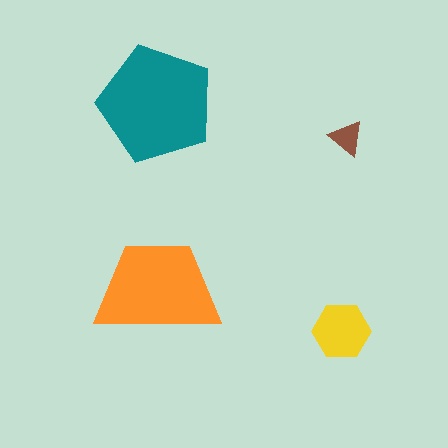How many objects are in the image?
There are 4 objects in the image.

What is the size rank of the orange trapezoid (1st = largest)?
2nd.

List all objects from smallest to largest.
The brown triangle, the yellow hexagon, the orange trapezoid, the teal pentagon.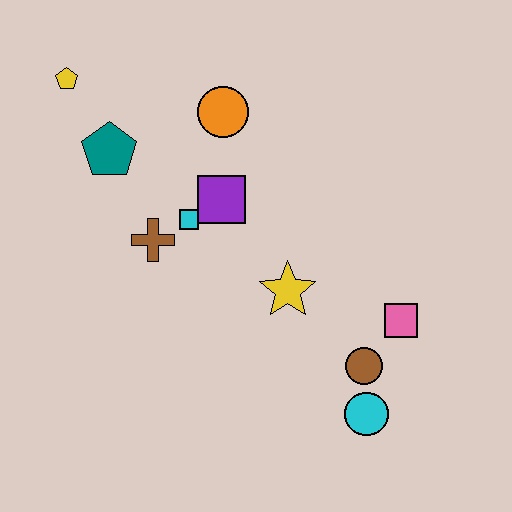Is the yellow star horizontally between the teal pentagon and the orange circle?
No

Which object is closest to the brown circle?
The cyan circle is closest to the brown circle.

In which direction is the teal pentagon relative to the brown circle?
The teal pentagon is to the left of the brown circle.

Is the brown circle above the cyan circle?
Yes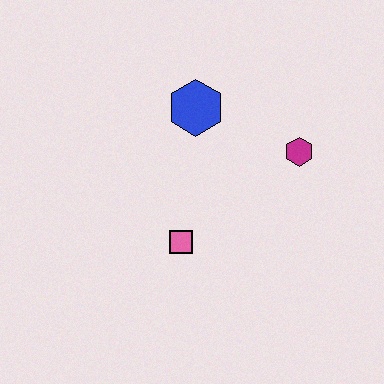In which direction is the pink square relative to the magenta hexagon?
The pink square is to the left of the magenta hexagon.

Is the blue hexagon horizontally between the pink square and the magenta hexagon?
Yes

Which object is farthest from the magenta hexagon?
The pink square is farthest from the magenta hexagon.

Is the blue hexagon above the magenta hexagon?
Yes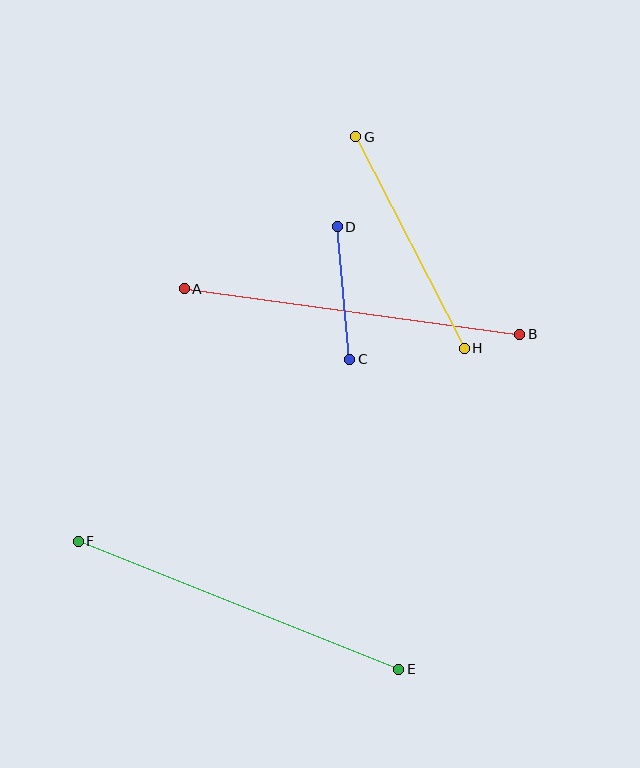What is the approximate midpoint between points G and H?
The midpoint is at approximately (410, 242) pixels.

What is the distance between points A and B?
The distance is approximately 339 pixels.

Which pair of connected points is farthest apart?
Points E and F are farthest apart.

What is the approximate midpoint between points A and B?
The midpoint is at approximately (352, 311) pixels.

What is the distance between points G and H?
The distance is approximately 238 pixels.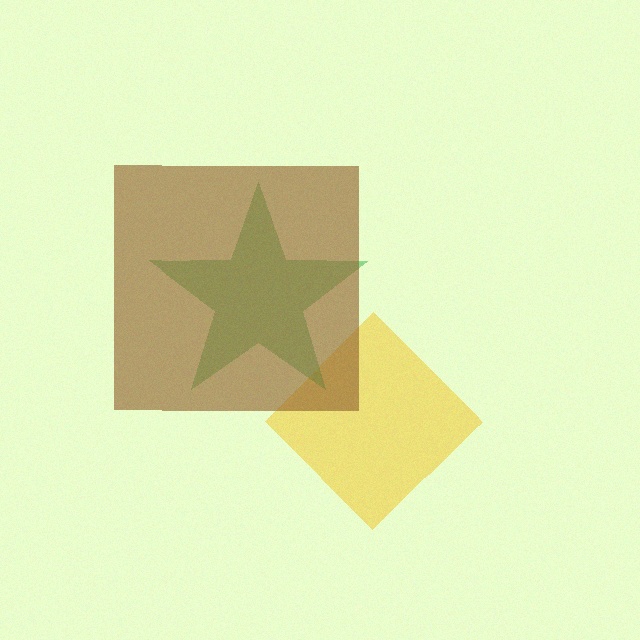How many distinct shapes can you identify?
There are 3 distinct shapes: a yellow diamond, a green star, a brown square.